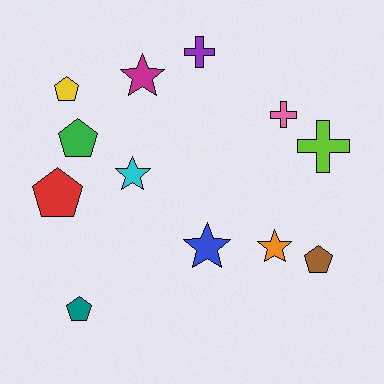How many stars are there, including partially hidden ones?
There are 4 stars.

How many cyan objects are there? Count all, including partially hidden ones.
There is 1 cyan object.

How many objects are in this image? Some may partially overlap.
There are 12 objects.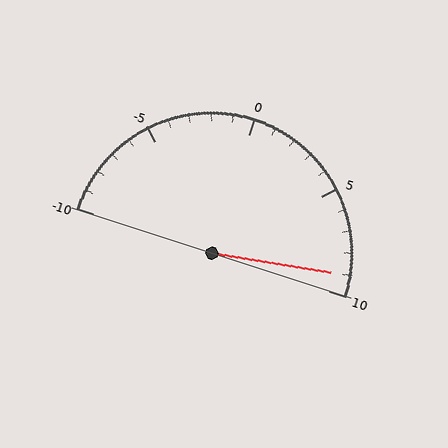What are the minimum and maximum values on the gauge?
The gauge ranges from -10 to 10.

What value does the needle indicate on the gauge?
The needle indicates approximately 9.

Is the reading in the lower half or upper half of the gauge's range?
The reading is in the upper half of the range (-10 to 10).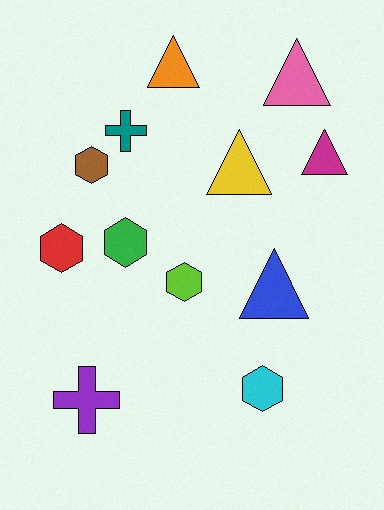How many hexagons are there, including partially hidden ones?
There are 5 hexagons.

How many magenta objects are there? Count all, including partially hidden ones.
There is 1 magenta object.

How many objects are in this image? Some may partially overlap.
There are 12 objects.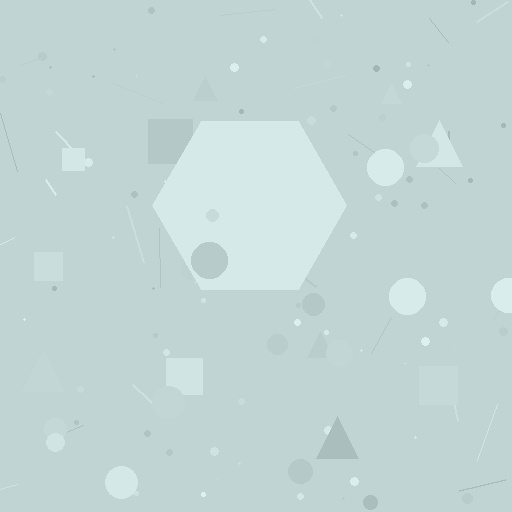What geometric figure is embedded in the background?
A hexagon is embedded in the background.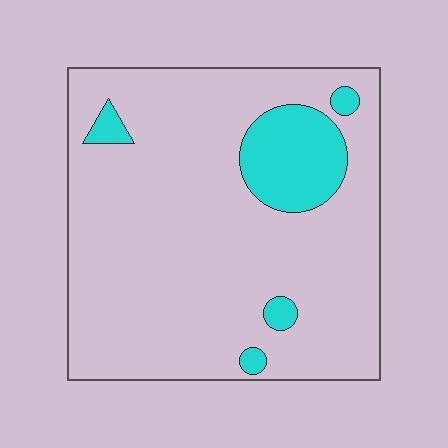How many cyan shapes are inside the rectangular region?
5.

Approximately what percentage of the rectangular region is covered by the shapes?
Approximately 15%.